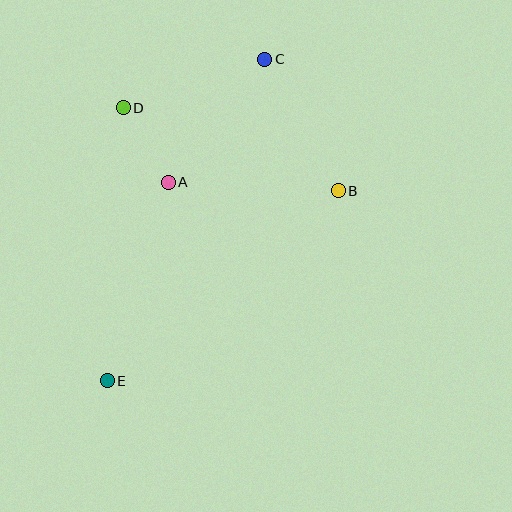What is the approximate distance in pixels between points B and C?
The distance between B and C is approximately 151 pixels.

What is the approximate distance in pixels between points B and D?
The distance between B and D is approximately 230 pixels.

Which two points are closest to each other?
Points A and D are closest to each other.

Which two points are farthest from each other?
Points C and E are farthest from each other.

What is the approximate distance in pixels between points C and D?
The distance between C and D is approximately 150 pixels.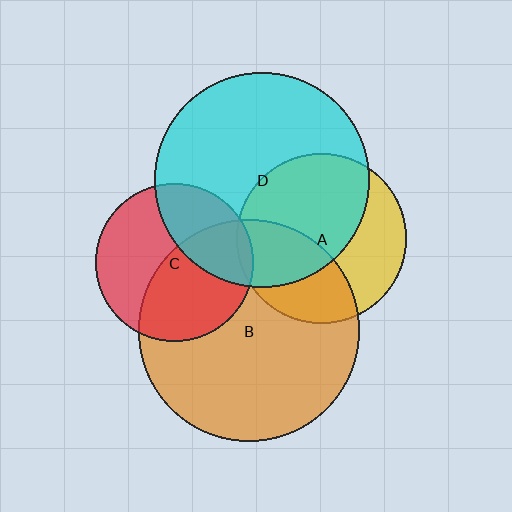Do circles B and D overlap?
Yes.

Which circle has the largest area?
Circle B (orange).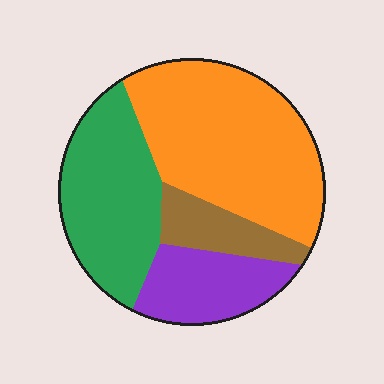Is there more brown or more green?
Green.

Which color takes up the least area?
Brown, at roughly 10%.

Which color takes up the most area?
Orange, at roughly 45%.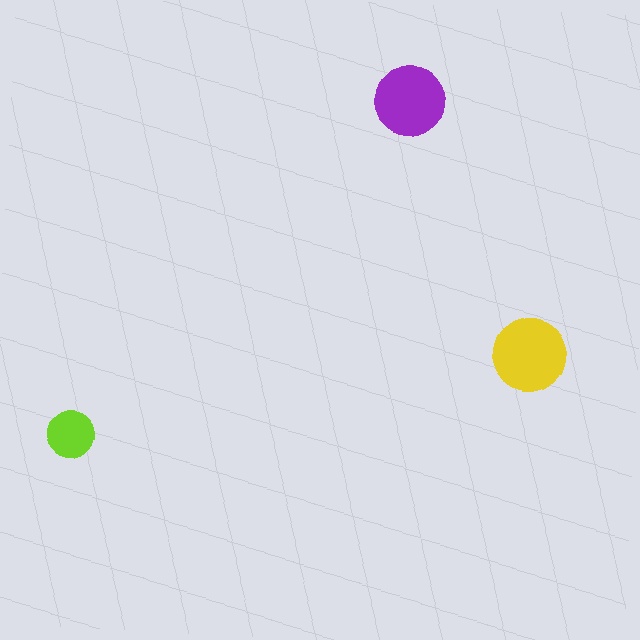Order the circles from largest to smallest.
the yellow one, the purple one, the lime one.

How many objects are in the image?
There are 3 objects in the image.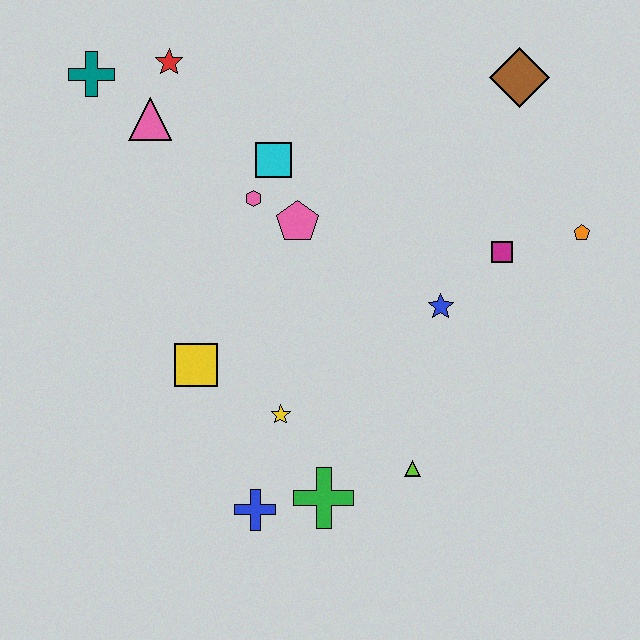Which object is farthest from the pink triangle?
The orange pentagon is farthest from the pink triangle.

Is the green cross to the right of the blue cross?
Yes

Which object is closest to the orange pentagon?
The magenta square is closest to the orange pentagon.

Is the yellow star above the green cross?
Yes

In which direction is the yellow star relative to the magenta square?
The yellow star is to the left of the magenta square.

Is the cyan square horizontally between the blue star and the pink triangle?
Yes